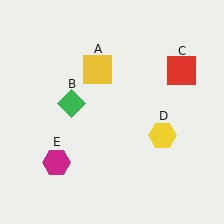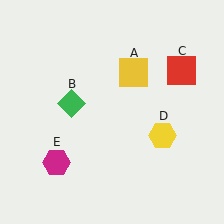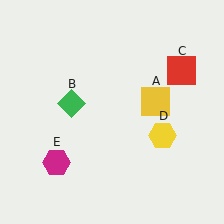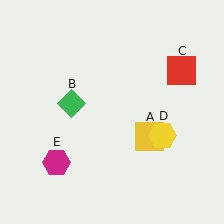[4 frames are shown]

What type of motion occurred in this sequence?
The yellow square (object A) rotated clockwise around the center of the scene.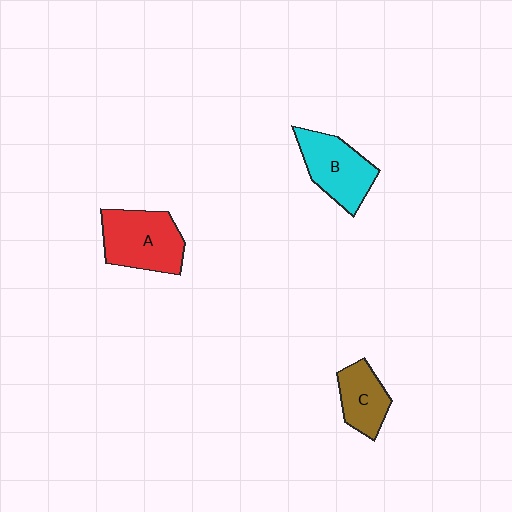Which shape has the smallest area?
Shape C (brown).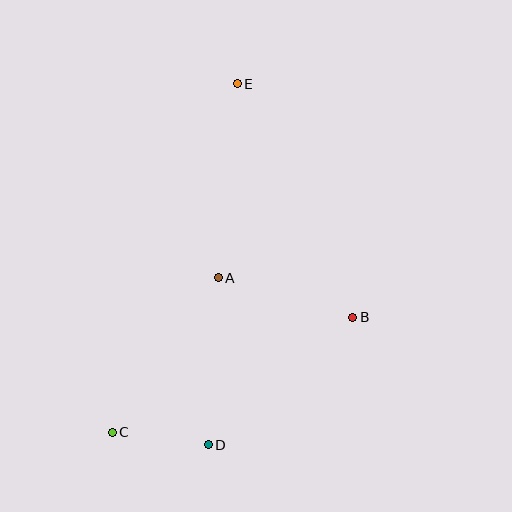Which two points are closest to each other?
Points C and D are closest to each other.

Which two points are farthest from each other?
Points C and E are farthest from each other.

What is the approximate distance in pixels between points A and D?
The distance between A and D is approximately 168 pixels.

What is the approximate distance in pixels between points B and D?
The distance between B and D is approximately 193 pixels.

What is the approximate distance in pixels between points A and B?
The distance between A and B is approximately 140 pixels.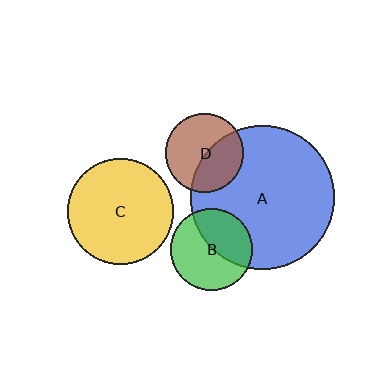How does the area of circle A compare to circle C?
Approximately 1.9 times.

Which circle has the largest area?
Circle A (blue).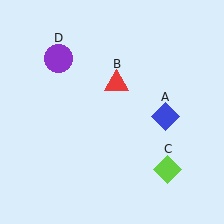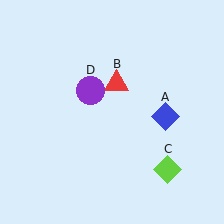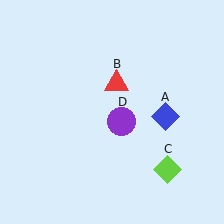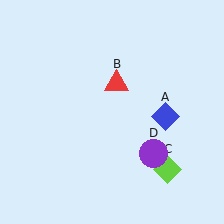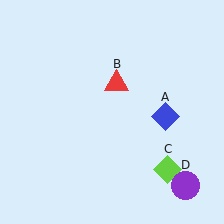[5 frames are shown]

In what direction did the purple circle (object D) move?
The purple circle (object D) moved down and to the right.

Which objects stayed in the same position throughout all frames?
Blue diamond (object A) and red triangle (object B) and lime diamond (object C) remained stationary.